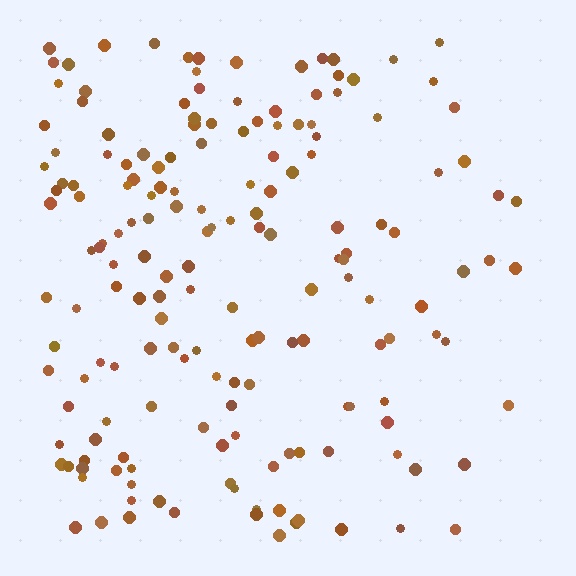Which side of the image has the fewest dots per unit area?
The right.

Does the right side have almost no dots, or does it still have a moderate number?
Still a moderate number, just noticeably fewer than the left.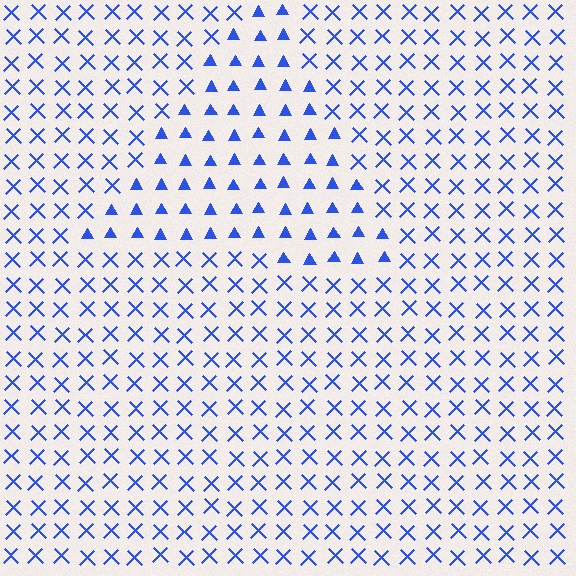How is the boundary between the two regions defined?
The boundary is defined by a change in element shape: triangles inside vs. X marks outside. All elements share the same color and spacing.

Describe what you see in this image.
The image is filled with small blue elements arranged in a uniform grid. A triangle-shaped region contains triangles, while the surrounding area contains X marks. The boundary is defined purely by the change in element shape.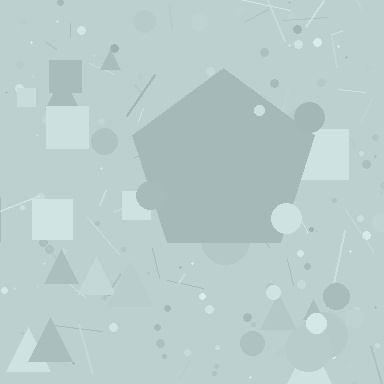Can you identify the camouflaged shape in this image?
The camouflaged shape is a pentagon.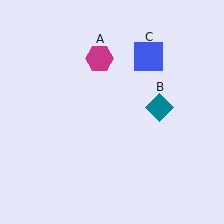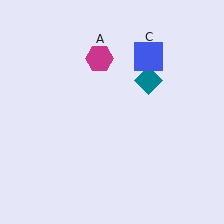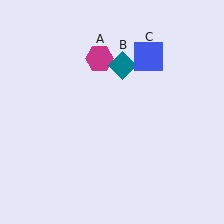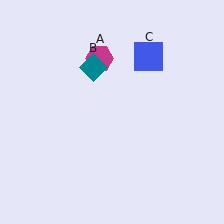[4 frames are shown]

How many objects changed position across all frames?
1 object changed position: teal diamond (object B).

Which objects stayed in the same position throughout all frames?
Magenta hexagon (object A) and blue square (object C) remained stationary.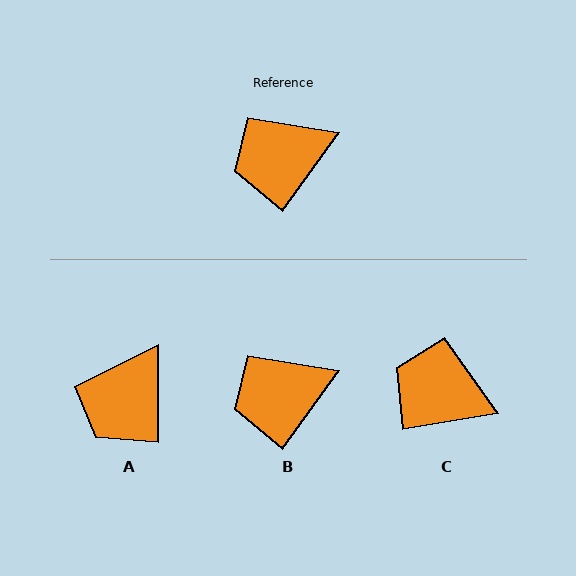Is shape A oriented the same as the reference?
No, it is off by about 36 degrees.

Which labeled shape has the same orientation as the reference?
B.